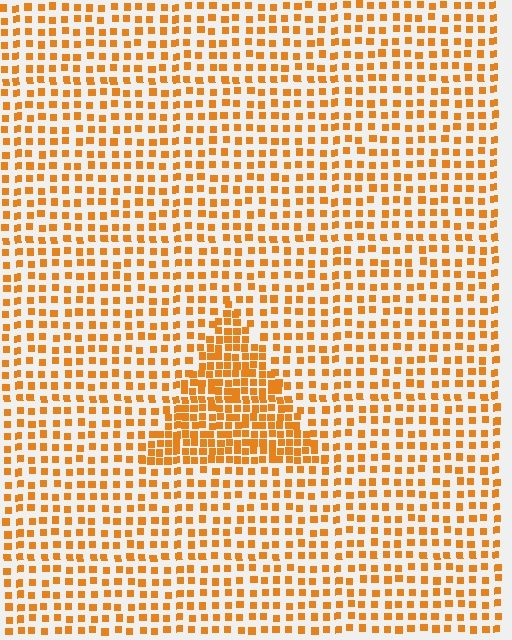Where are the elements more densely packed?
The elements are more densely packed inside the triangle boundary.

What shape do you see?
I see a triangle.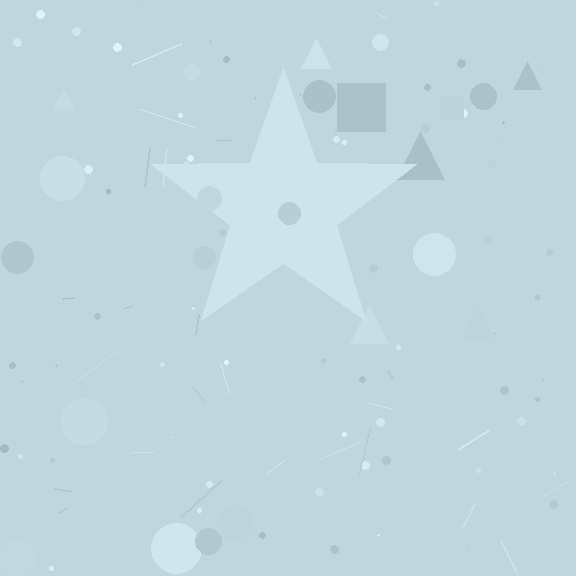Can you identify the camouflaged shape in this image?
The camouflaged shape is a star.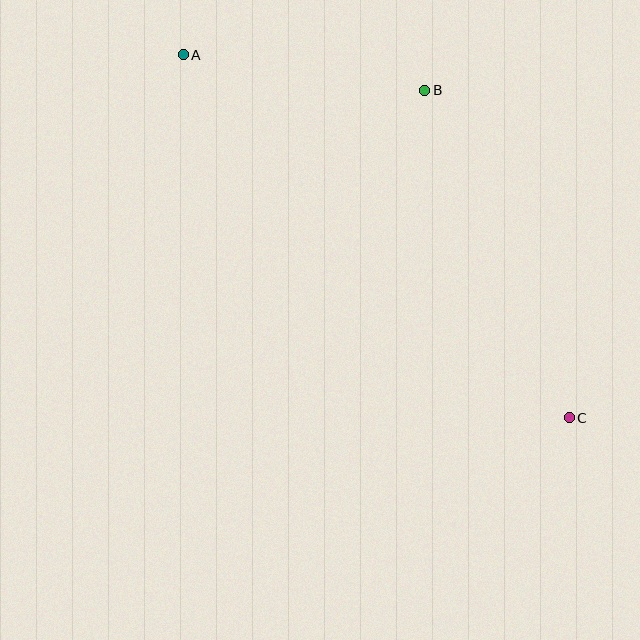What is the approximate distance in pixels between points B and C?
The distance between B and C is approximately 358 pixels.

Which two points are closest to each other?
Points A and B are closest to each other.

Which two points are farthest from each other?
Points A and C are farthest from each other.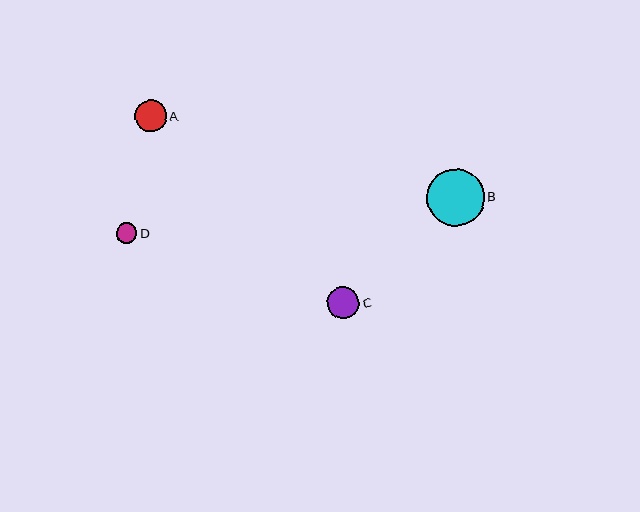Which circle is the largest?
Circle B is the largest with a size of approximately 58 pixels.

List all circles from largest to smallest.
From largest to smallest: B, C, A, D.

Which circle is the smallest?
Circle D is the smallest with a size of approximately 20 pixels.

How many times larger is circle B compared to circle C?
Circle B is approximately 1.8 times the size of circle C.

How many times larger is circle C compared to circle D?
Circle C is approximately 1.6 times the size of circle D.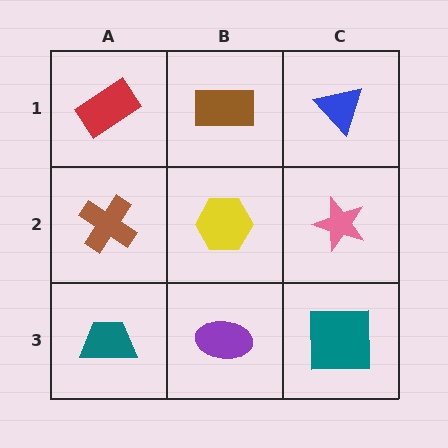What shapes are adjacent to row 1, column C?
A pink star (row 2, column C), a brown rectangle (row 1, column B).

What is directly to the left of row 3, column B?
A teal trapezoid.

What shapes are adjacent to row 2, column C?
A blue triangle (row 1, column C), a teal square (row 3, column C), a yellow hexagon (row 2, column B).